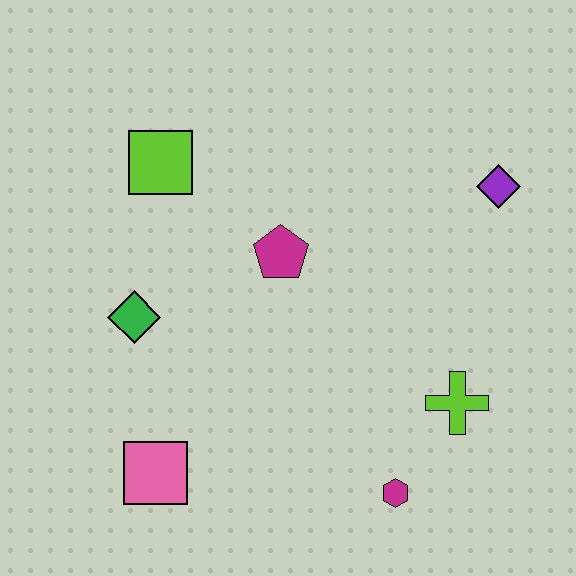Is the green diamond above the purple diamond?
No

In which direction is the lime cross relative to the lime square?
The lime cross is to the right of the lime square.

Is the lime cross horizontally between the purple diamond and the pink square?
Yes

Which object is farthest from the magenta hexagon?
The lime square is farthest from the magenta hexagon.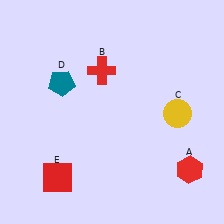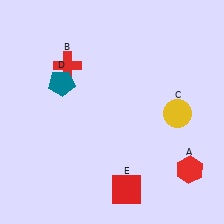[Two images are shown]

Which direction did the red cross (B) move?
The red cross (B) moved left.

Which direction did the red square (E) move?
The red square (E) moved right.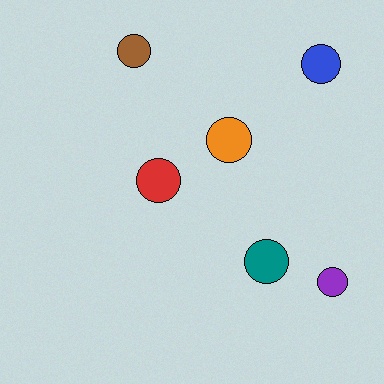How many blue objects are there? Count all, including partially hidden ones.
There is 1 blue object.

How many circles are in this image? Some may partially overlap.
There are 6 circles.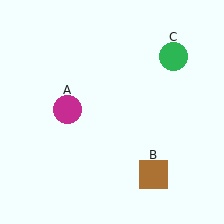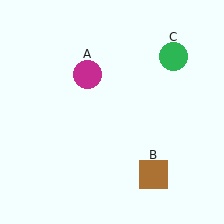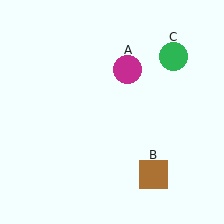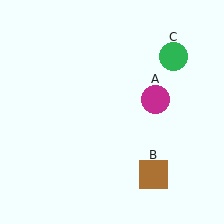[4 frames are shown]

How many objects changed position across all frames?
1 object changed position: magenta circle (object A).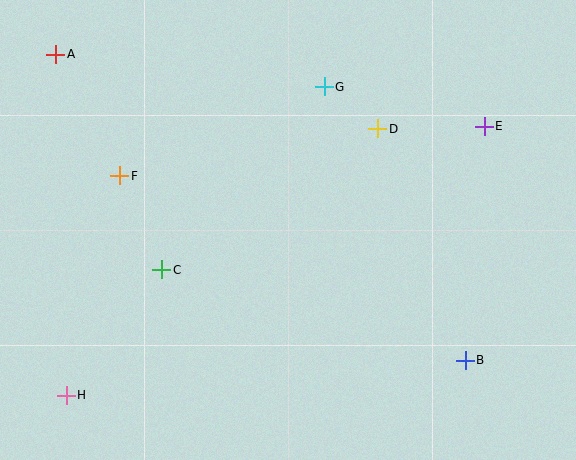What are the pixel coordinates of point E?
Point E is at (484, 126).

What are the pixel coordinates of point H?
Point H is at (66, 395).